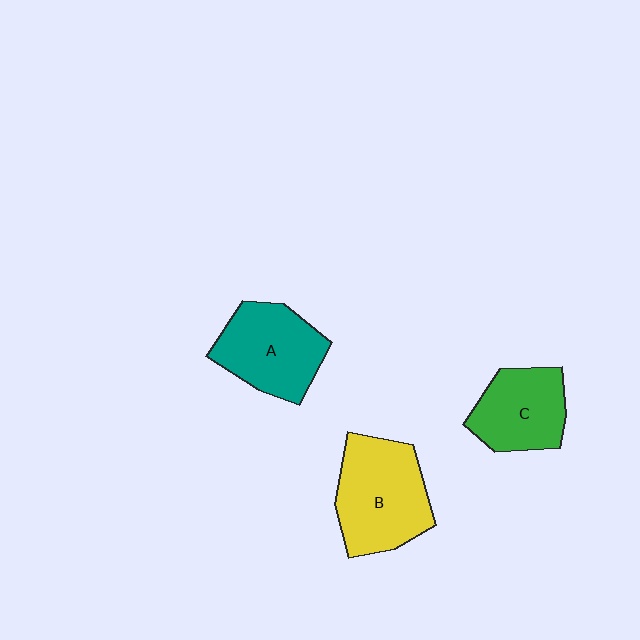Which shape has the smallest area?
Shape C (green).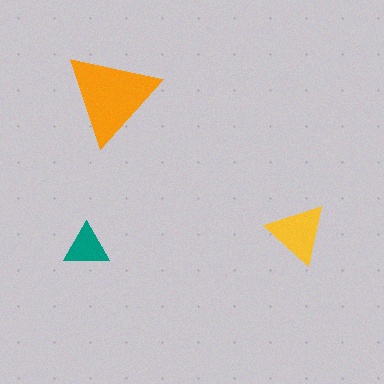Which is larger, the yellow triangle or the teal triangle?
The yellow one.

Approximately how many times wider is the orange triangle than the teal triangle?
About 2 times wider.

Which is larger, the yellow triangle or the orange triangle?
The orange one.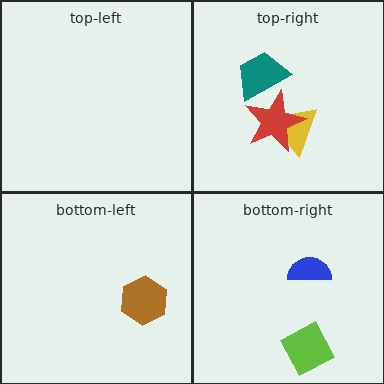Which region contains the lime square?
The bottom-right region.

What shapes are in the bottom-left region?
The brown hexagon.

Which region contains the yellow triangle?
The top-right region.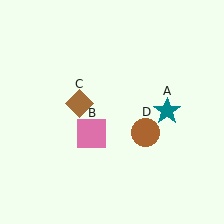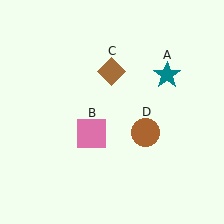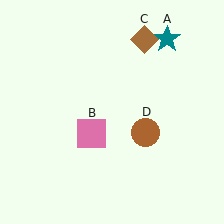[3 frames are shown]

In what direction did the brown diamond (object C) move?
The brown diamond (object C) moved up and to the right.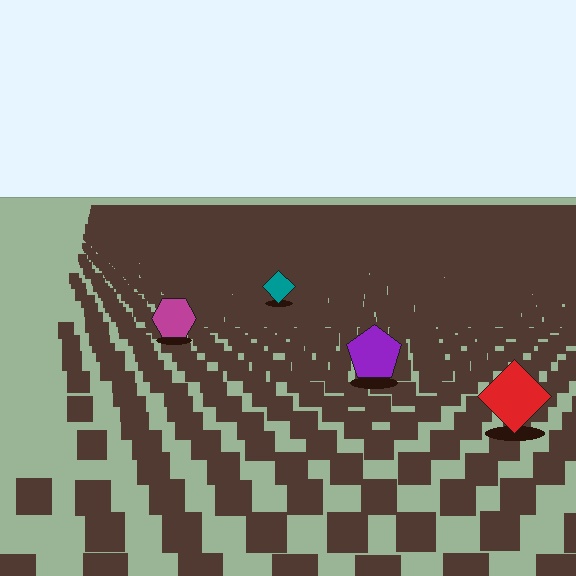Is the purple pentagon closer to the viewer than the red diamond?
No. The red diamond is closer — you can tell from the texture gradient: the ground texture is coarser near it.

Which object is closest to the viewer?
The red diamond is closest. The texture marks near it are larger and more spread out.